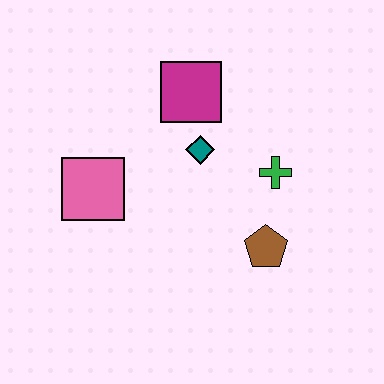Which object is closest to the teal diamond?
The magenta square is closest to the teal diamond.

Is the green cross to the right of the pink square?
Yes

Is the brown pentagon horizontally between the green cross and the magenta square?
Yes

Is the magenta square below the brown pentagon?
No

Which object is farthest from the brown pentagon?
The pink square is farthest from the brown pentagon.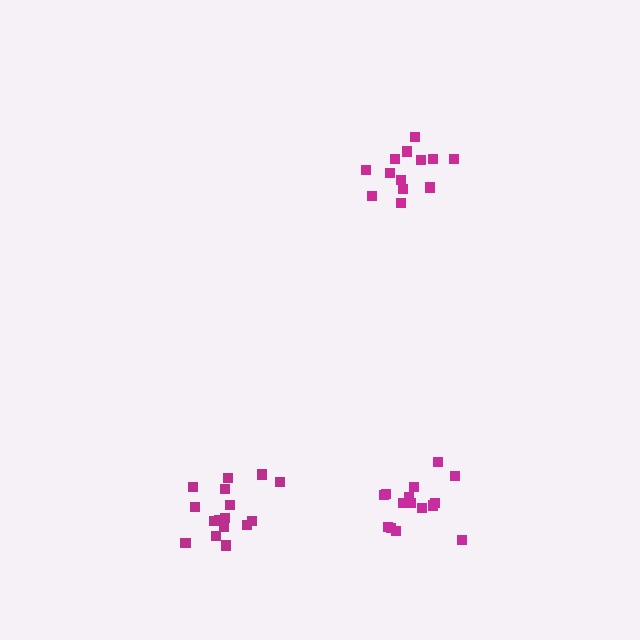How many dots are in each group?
Group 1: 15 dots, Group 2: 16 dots, Group 3: 13 dots (44 total).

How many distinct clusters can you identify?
There are 3 distinct clusters.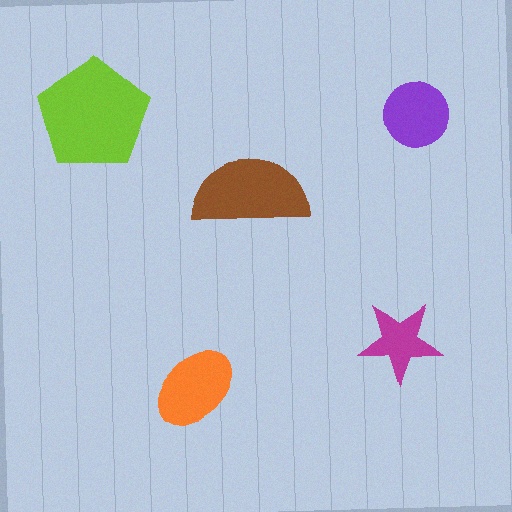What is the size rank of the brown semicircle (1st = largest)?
2nd.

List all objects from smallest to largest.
The magenta star, the purple circle, the orange ellipse, the brown semicircle, the lime pentagon.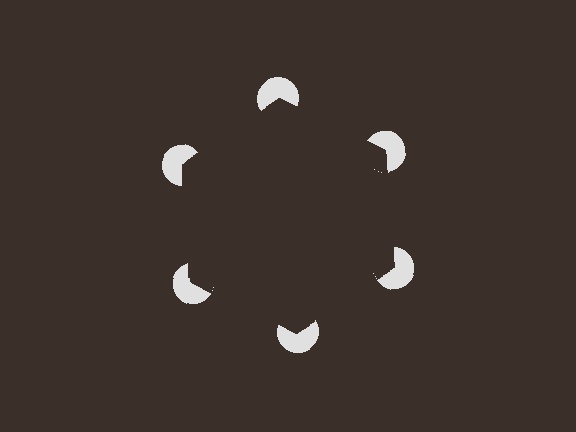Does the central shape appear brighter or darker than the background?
It typically appears slightly darker than the background, even though no actual brightness change is drawn.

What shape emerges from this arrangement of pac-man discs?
An illusory hexagon — its edges are inferred from the aligned wedge cuts in the pac-man discs, not physically drawn.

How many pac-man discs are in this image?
There are 6 — one at each vertex of the illusory hexagon.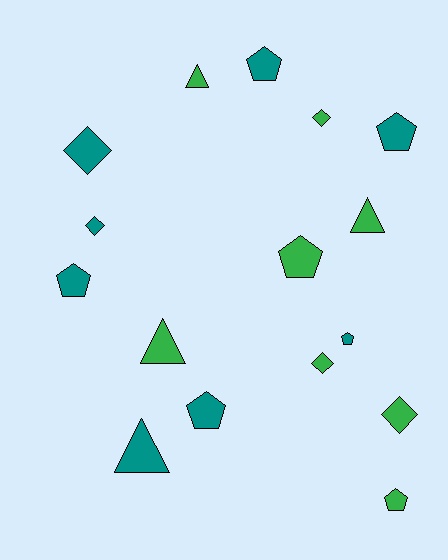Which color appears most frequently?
Teal, with 8 objects.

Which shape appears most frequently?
Pentagon, with 7 objects.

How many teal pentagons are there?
There are 5 teal pentagons.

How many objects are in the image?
There are 16 objects.